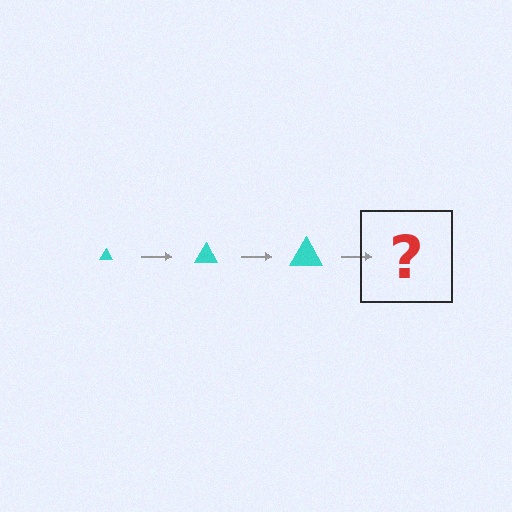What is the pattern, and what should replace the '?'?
The pattern is that the triangle gets progressively larger each step. The '?' should be a cyan triangle, larger than the previous one.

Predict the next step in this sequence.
The next step is a cyan triangle, larger than the previous one.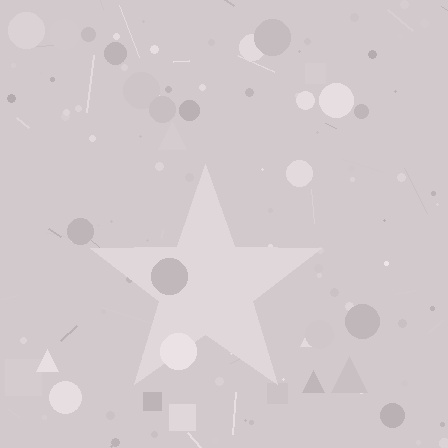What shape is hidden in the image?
A star is hidden in the image.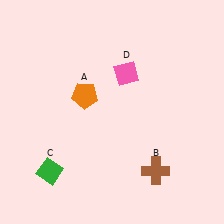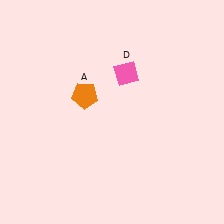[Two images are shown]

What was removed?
The green diamond (C), the brown cross (B) were removed in Image 2.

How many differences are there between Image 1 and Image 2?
There are 2 differences between the two images.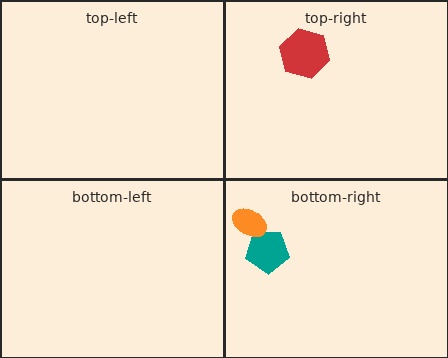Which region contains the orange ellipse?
The bottom-right region.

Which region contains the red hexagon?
The top-right region.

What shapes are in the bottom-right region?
The teal pentagon, the orange ellipse.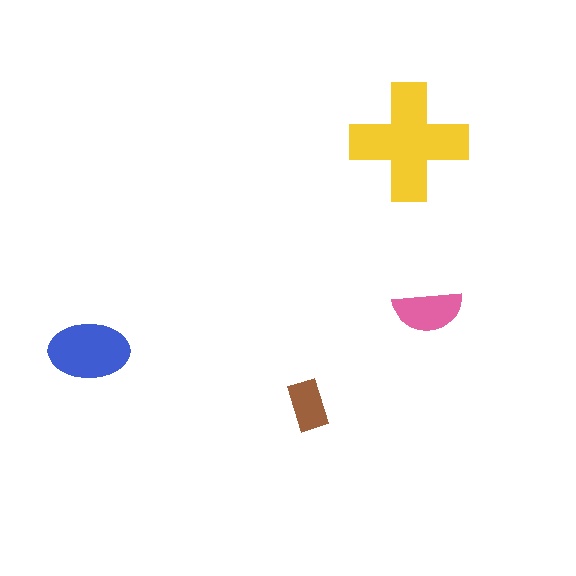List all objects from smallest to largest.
The brown rectangle, the pink semicircle, the blue ellipse, the yellow cross.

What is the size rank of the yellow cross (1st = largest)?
1st.